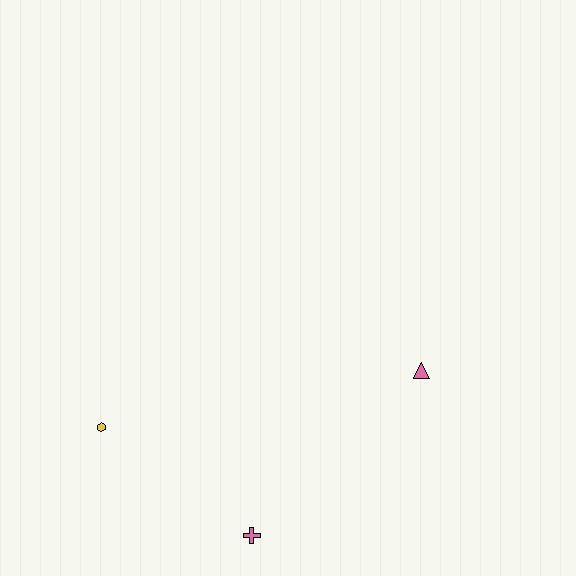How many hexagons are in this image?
There is 1 hexagon.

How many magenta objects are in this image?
There are no magenta objects.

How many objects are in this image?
There are 3 objects.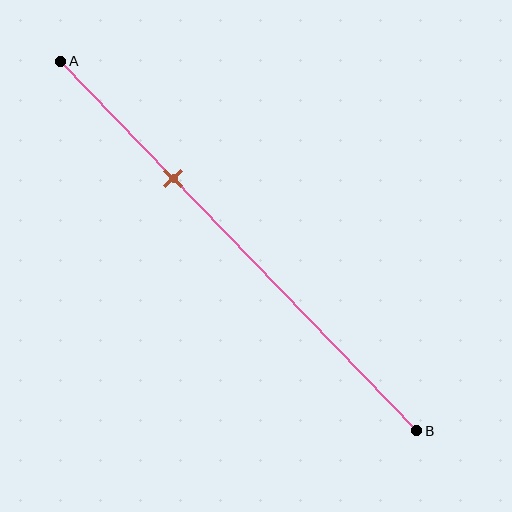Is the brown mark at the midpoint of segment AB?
No, the mark is at about 30% from A, not at the 50% midpoint.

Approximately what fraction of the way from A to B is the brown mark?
The brown mark is approximately 30% of the way from A to B.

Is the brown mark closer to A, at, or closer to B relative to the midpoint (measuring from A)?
The brown mark is closer to point A than the midpoint of segment AB.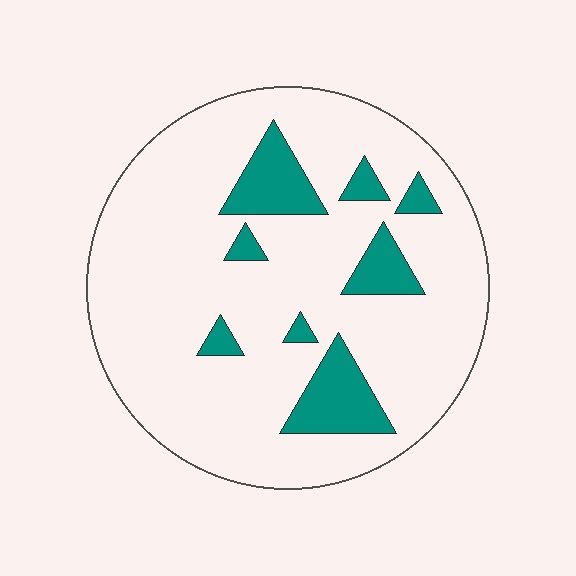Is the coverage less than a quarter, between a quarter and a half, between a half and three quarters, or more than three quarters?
Less than a quarter.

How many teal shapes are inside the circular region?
8.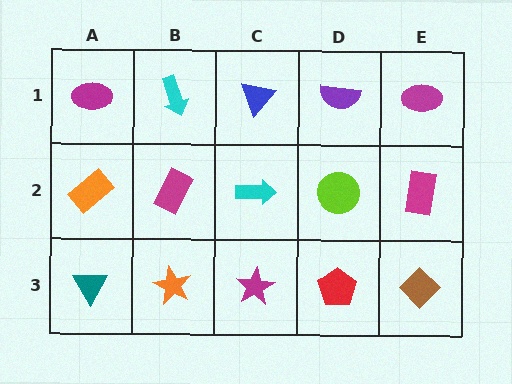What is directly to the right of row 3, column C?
A red pentagon.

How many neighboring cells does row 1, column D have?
3.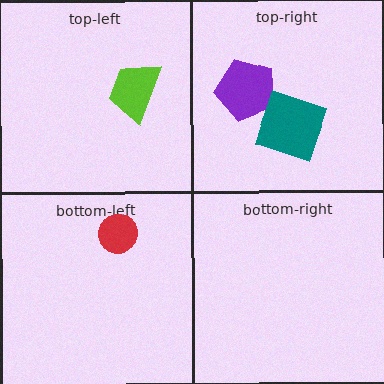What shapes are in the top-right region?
The purple pentagon, the teal square.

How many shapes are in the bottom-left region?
1.